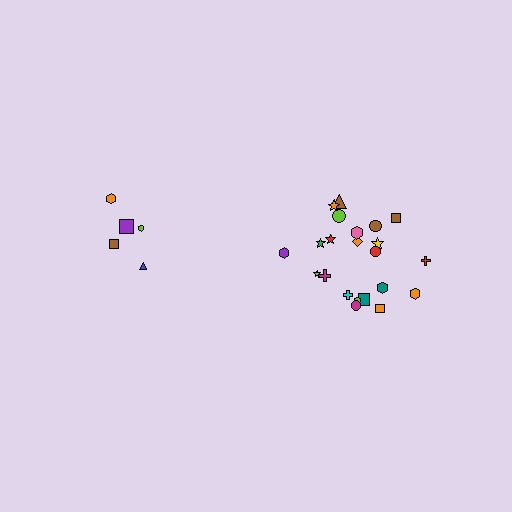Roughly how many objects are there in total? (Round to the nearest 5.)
Roughly 25 objects in total.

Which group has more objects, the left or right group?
The right group.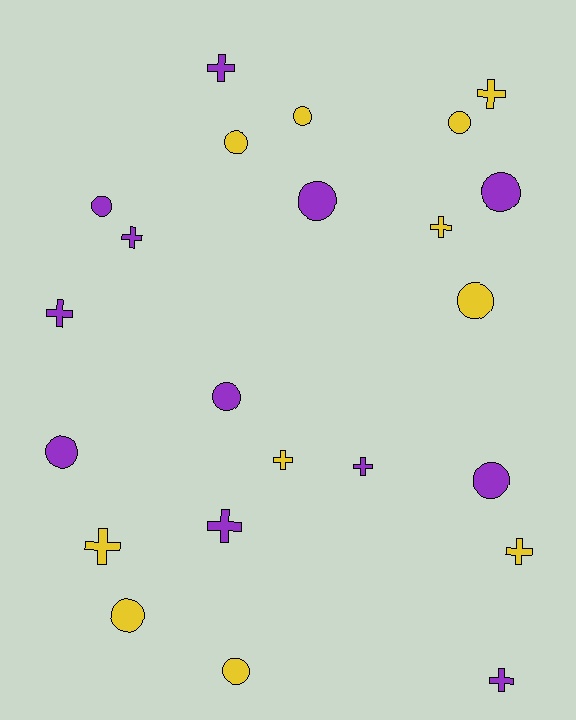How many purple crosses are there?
There are 6 purple crosses.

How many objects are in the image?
There are 23 objects.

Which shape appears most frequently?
Circle, with 12 objects.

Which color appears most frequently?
Purple, with 12 objects.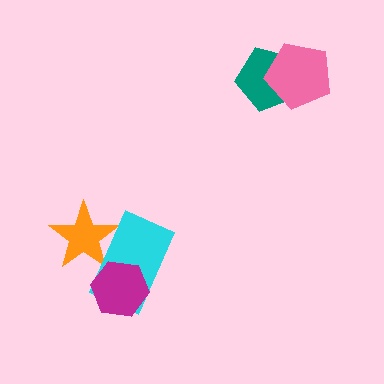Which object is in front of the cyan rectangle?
The magenta hexagon is in front of the cyan rectangle.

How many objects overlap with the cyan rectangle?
2 objects overlap with the cyan rectangle.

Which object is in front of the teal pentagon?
The pink pentagon is in front of the teal pentagon.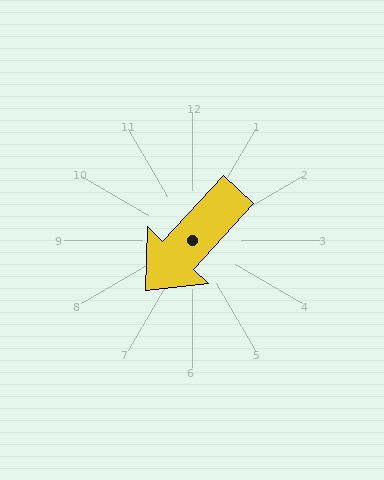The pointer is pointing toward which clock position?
Roughly 7 o'clock.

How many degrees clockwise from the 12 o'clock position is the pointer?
Approximately 223 degrees.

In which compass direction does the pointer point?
Southwest.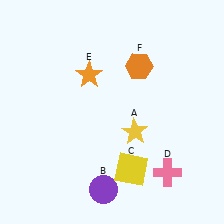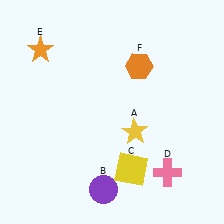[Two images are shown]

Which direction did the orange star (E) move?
The orange star (E) moved left.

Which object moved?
The orange star (E) moved left.